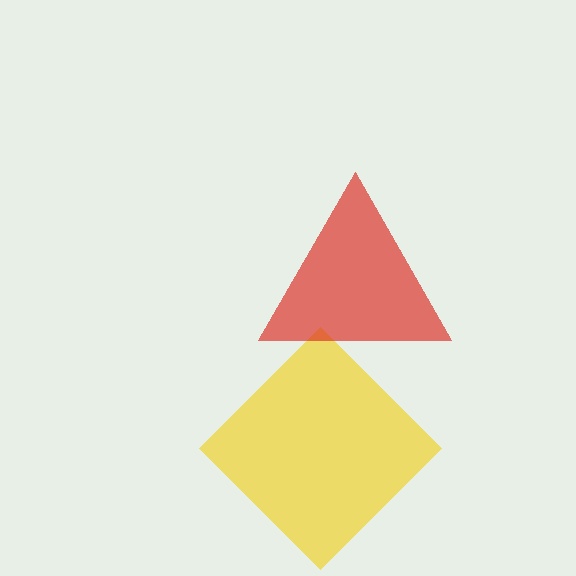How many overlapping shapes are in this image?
There are 2 overlapping shapes in the image.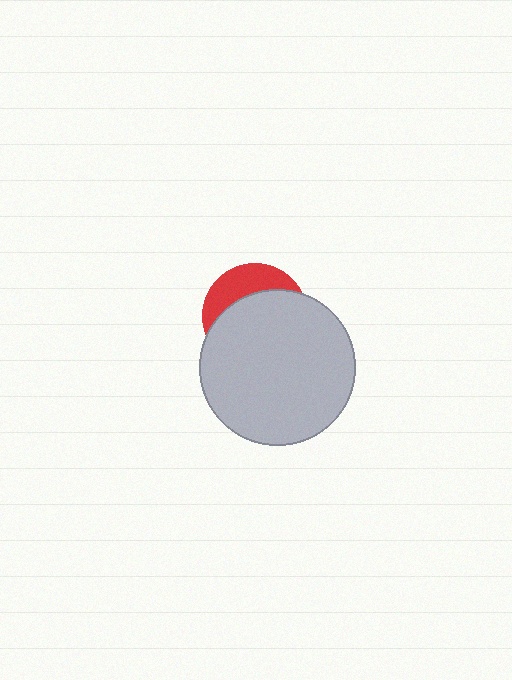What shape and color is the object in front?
The object in front is a light gray circle.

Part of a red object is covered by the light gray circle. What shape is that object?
It is a circle.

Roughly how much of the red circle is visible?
A small part of it is visible (roughly 31%).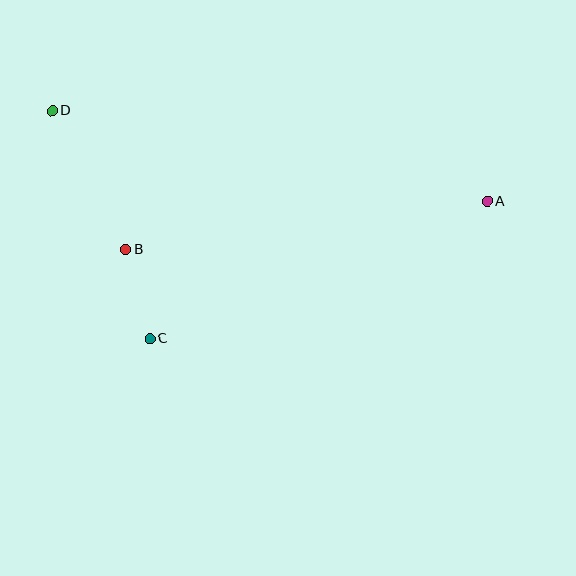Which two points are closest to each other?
Points B and C are closest to each other.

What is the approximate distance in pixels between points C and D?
The distance between C and D is approximately 248 pixels.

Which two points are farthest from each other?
Points A and D are farthest from each other.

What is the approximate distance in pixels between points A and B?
The distance between A and B is approximately 366 pixels.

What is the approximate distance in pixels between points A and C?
The distance between A and C is approximately 365 pixels.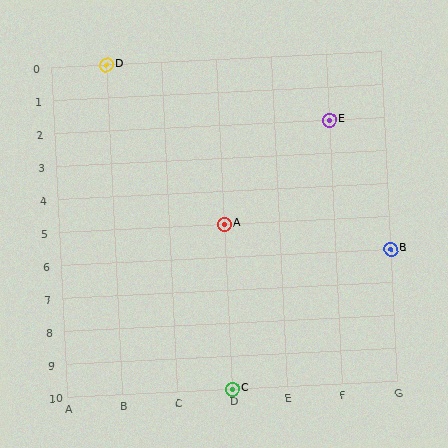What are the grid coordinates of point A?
Point A is at grid coordinates (D, 5).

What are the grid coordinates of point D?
Point D is at grid coordinates (B, 0).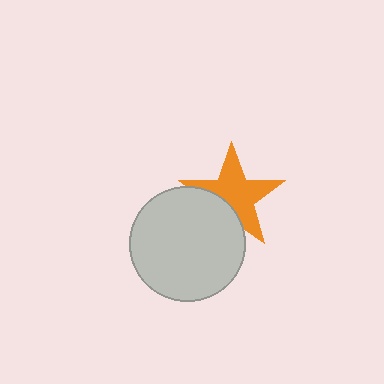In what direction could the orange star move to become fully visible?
The orange star could move toward the upper-right. That would shift it out from behind the light gray circle entirely.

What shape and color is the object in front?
The object in front is a light gray circle.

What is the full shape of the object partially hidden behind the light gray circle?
The partially hidden object is an orange star.